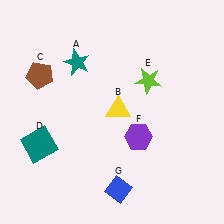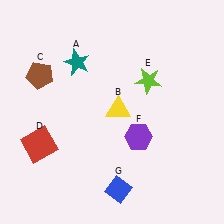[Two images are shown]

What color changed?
The square (D) changed from teal in Image 1 to red in Image 2.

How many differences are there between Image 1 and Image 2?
There is 1 difference between the two images.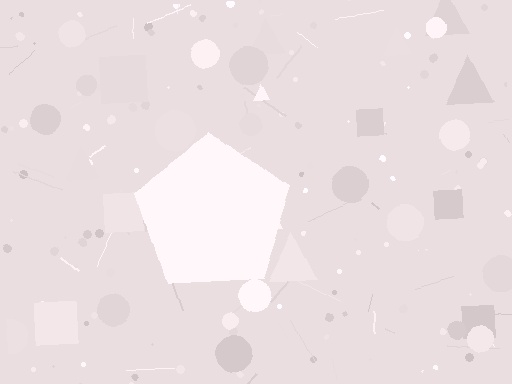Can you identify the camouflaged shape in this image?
The camouflaged shape is a pentagon.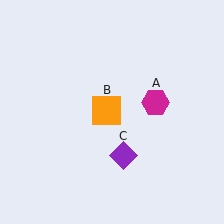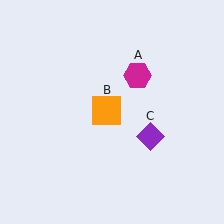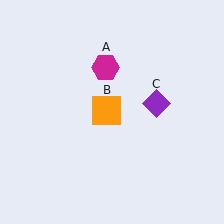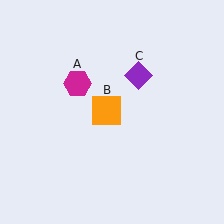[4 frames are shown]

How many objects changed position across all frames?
2 objects changed position: magenta hexagon (object A), purple diamond (object C).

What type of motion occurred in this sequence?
The magenta hexagon (object A), purple diamond (object C) rotated counterclockwise around the center of the scene.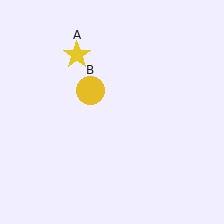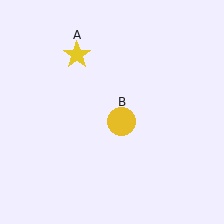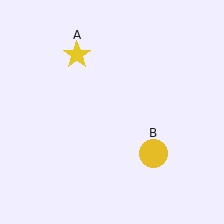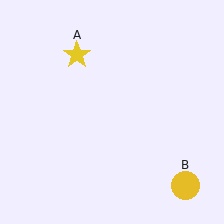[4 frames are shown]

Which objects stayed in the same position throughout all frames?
Yellow star (object A) remained stationary.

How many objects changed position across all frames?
1 object changed position: yellow circle (object B).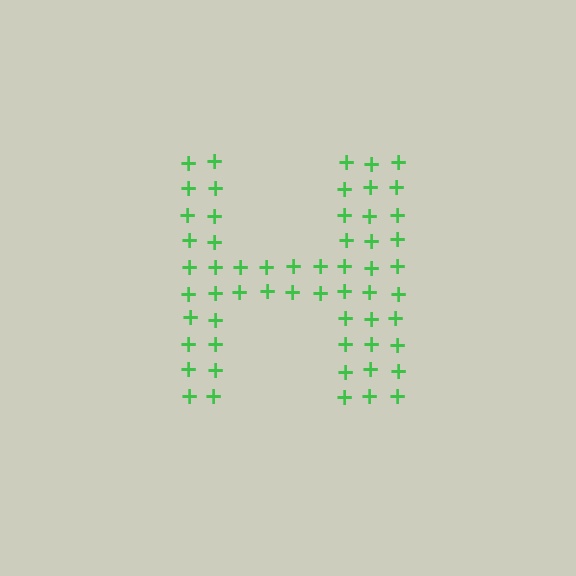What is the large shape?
The large shape is the letter H.